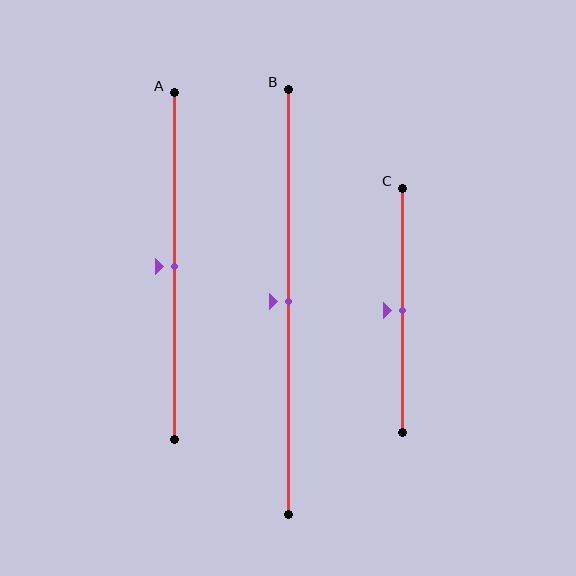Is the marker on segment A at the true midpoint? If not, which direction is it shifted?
Yes, the marker on segment A is at the true midpoint.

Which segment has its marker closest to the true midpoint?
Segment A has its marker closest to the true midpoint.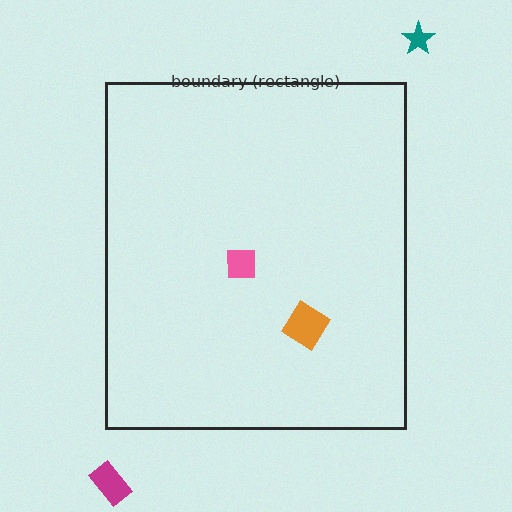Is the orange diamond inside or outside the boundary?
Inside.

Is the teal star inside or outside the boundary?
Outside.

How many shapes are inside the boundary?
2 inside, 2 outside.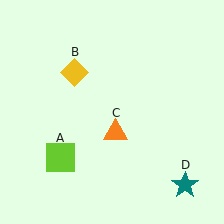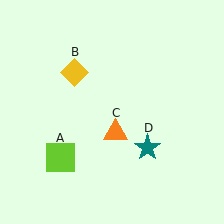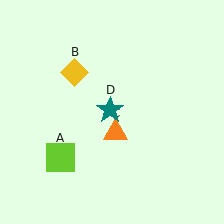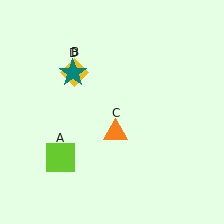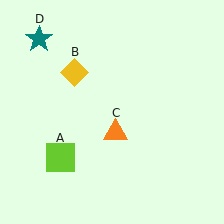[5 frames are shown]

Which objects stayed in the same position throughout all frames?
Lime square (object A) and yellow diamond (object B) and orange triangle (object C) remained stationary.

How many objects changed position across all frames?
1 object changed position: teal star (object D).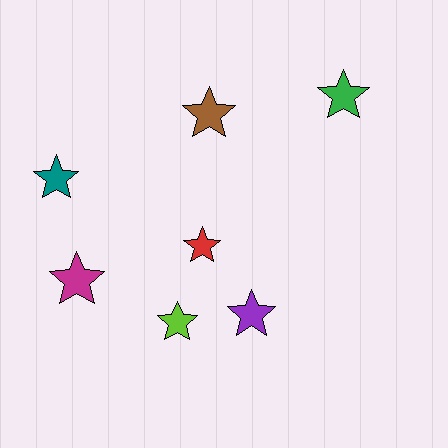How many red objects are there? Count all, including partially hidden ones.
There is 1 red object.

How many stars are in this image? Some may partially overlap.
There are 7 stars.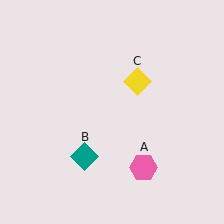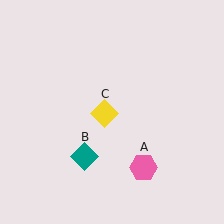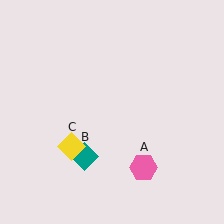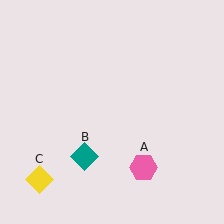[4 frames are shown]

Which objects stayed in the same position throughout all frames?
Pink hexagon (object A) and teal diamond (object B) remained stationary.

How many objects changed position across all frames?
1 object changed position: yellow diamond (object C).